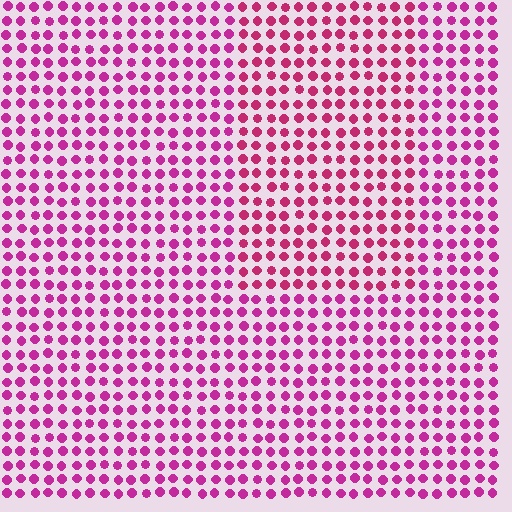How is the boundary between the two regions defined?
The boundary is defined purely by a slight shift in hue (about 18 degrees). Spacing, size, and orientation are identical on both sides.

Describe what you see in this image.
The image is filled with small magenta elements in a uniform arrangement. A rectangle-shaped region is visible where the elements are tinted to a slightly different hue, forming a subtle color boundary.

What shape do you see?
I see a rectangle.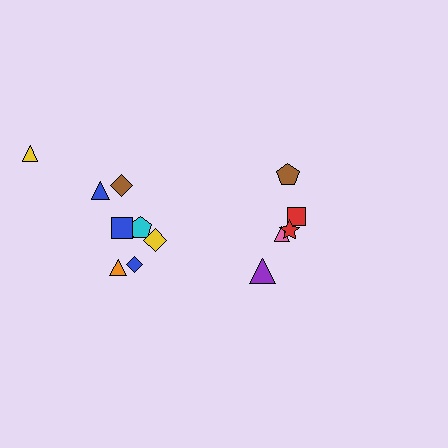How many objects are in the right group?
There are 5 objects.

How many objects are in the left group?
There are 8 objects.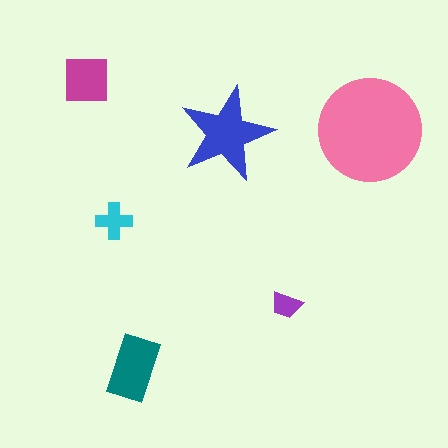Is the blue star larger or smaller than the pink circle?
Smaller.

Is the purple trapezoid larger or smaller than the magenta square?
Smaller.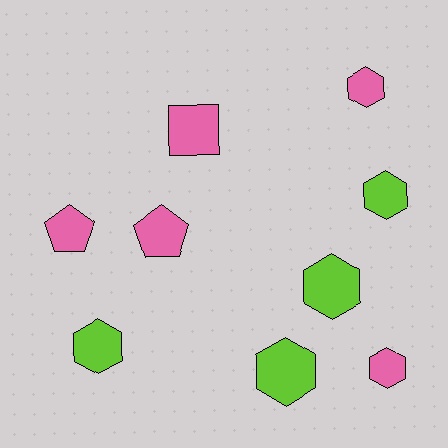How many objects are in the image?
There are 9 objects.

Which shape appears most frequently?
Hexagon, with 6 objects.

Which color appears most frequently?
Pink, with 5 objects.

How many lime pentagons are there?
There are no lime pentagons.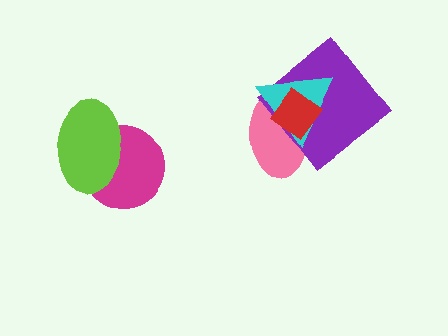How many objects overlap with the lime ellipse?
1 object overlaps with the lime ellipse.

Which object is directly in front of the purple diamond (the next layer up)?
The cyan triangle is directly in front of the purple diamond.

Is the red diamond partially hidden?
No, no other shape covers it.